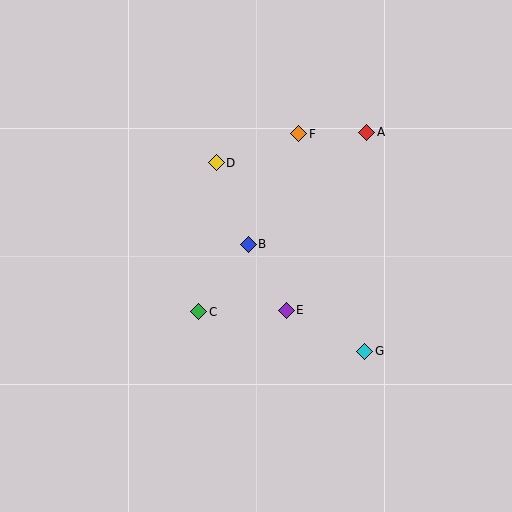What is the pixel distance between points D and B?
The distance between D and B is 88 pixels.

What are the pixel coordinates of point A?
Point A is at (367, 132).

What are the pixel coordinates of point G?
Point G is at (365, 351).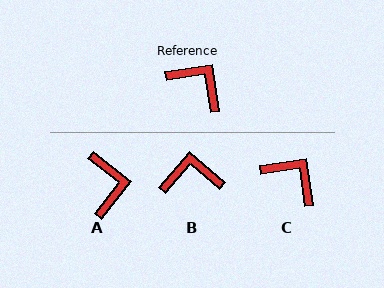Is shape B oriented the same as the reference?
No, it is off by about 40 degrees.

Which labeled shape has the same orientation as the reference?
C.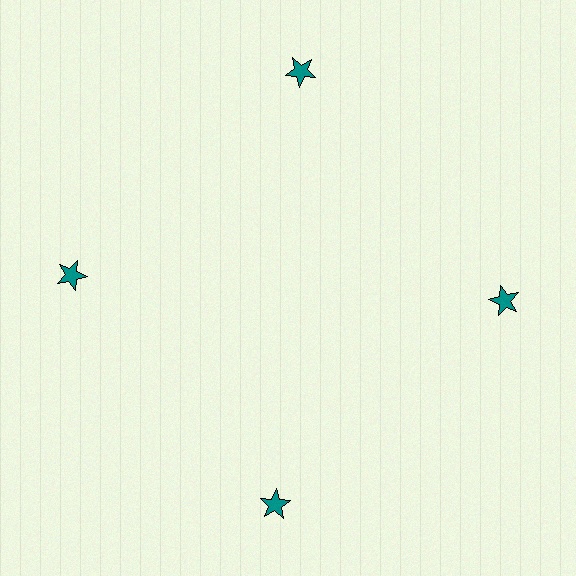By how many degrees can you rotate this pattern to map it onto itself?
The pattern maps onto itself every 90 degrees of rotation.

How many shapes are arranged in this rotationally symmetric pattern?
There are 4 shapes, arranged in 4 groups of 1.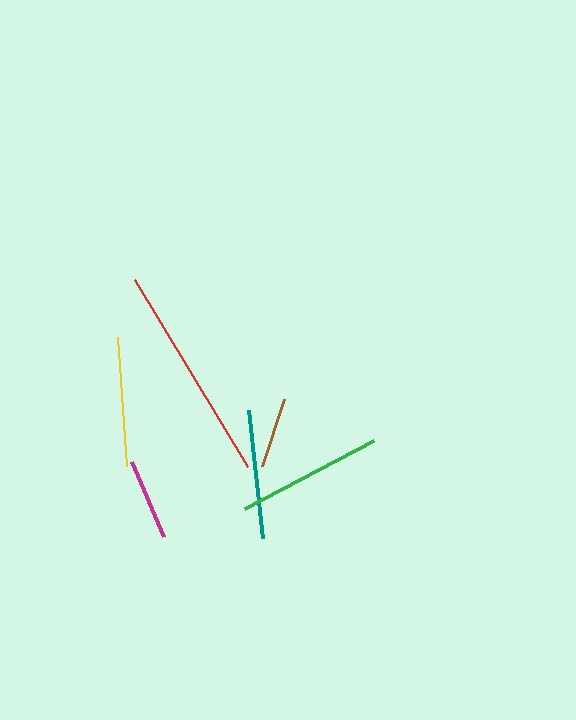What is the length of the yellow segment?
The yellow segment is approximately 129 pixels long.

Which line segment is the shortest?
The brown line is the shortest at approximately 71 pixels.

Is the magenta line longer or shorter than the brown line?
The magenta line is longer than the brown line.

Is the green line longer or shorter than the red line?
The red line is longer than the green line.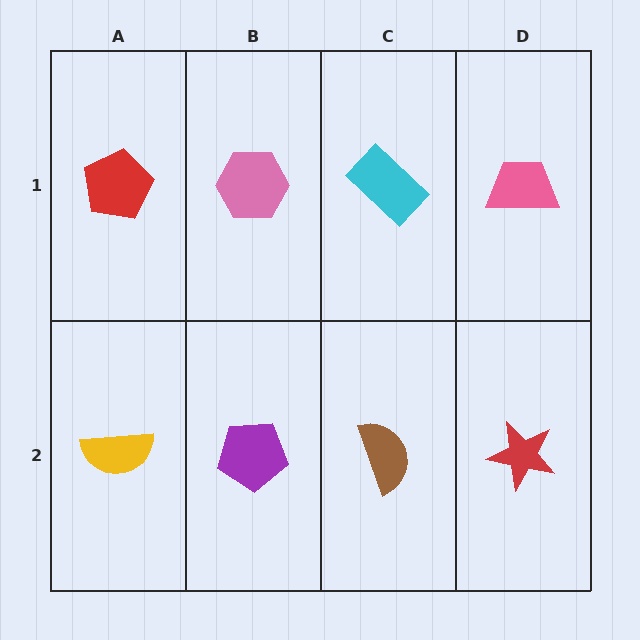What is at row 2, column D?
A red star.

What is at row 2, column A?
A yellow semicircle.